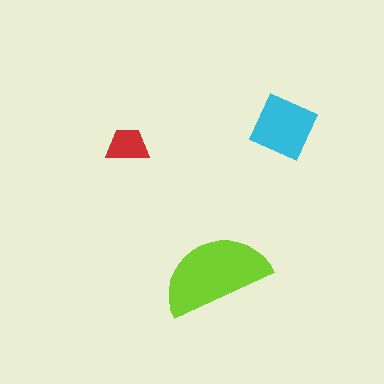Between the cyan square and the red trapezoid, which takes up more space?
The cyan square.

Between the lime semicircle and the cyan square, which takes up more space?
The lime semicircle.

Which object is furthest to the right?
The cyan square is rightmost.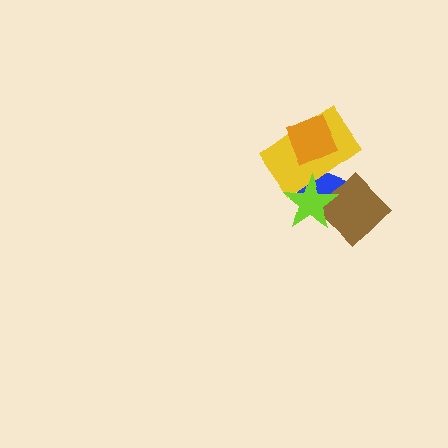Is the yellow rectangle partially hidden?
Yes, it is partially covered by another shape.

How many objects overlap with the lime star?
3 objects overlap with the lime star.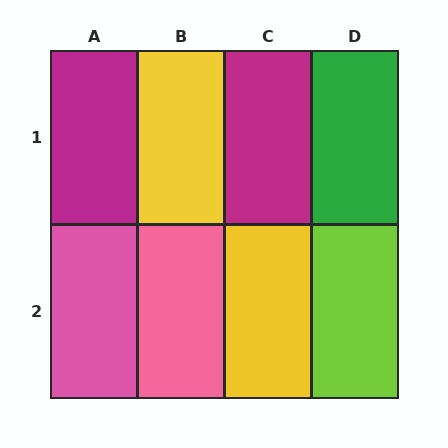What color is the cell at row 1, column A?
Magenta.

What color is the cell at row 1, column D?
Green.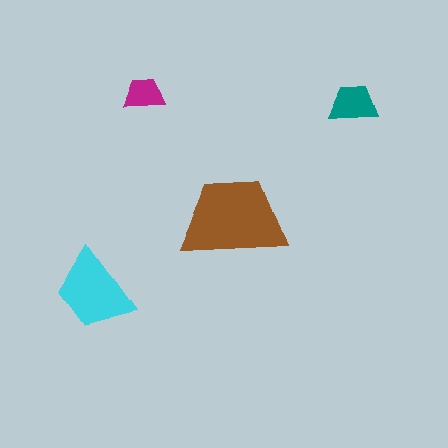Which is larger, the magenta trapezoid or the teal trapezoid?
The teal one.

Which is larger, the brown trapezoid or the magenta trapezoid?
The brown one.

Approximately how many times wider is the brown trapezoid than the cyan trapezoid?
About 1.5 times wider.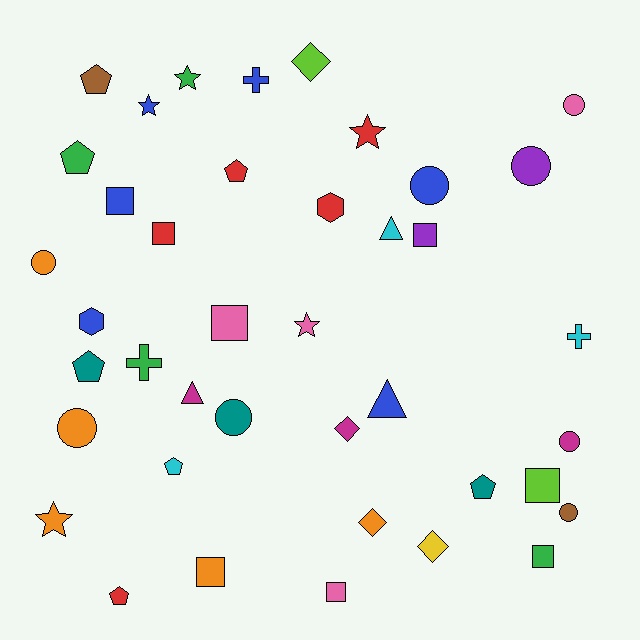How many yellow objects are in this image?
There is 1 yellow object.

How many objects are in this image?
There are 40 objects.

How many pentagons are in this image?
There are 7 pentagons.